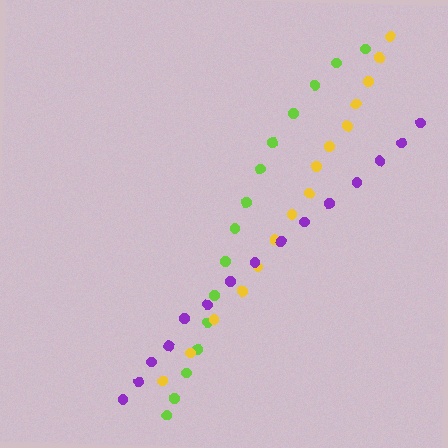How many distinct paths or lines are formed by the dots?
There are 3 distinct paths.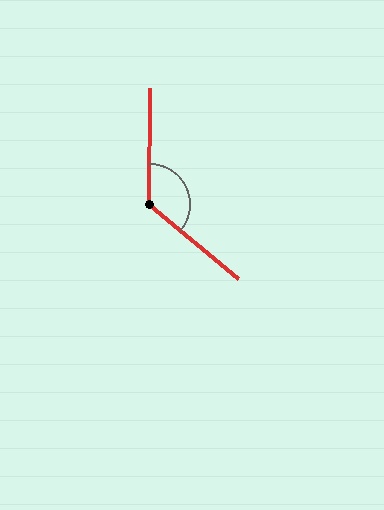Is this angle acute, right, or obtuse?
It is obtuse.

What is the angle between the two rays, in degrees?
Approximately 130 degrees.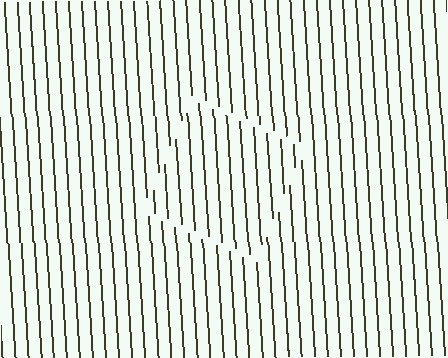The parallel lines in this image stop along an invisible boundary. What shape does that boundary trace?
An illusory square. The interior of the shape contains the same grating, shifted by half a period — the contour is defined by the phase discontinuity where line-ends from the inner and outer gratings abut.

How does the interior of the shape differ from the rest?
The interior of the shape contains the same grating, shifted by half a period — the contour is defined by the phase discontinuity where line-ends from the inner and outer gratings abut.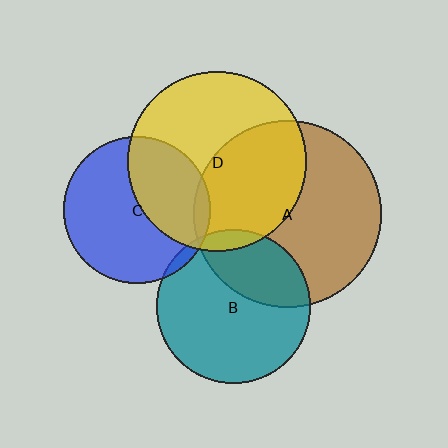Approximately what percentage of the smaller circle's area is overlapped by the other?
Approximately 40%.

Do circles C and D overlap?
Yes.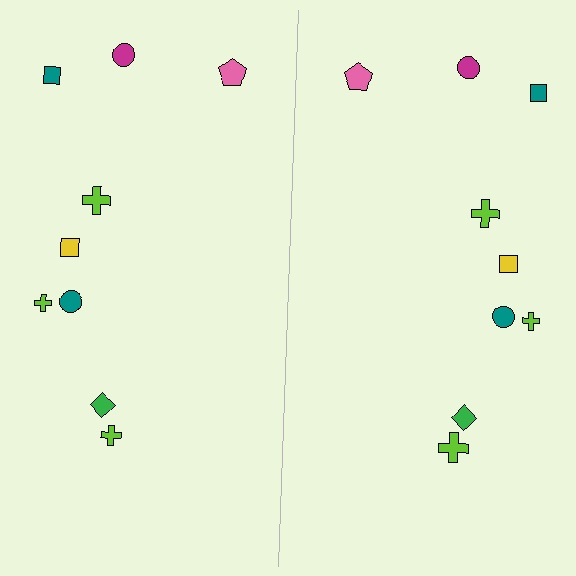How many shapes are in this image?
There are 18 shapes in this image.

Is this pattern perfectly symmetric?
No, the pattern is not perfectly symmetric. The lime cross on the right side has a different size than its mirror counterpart.